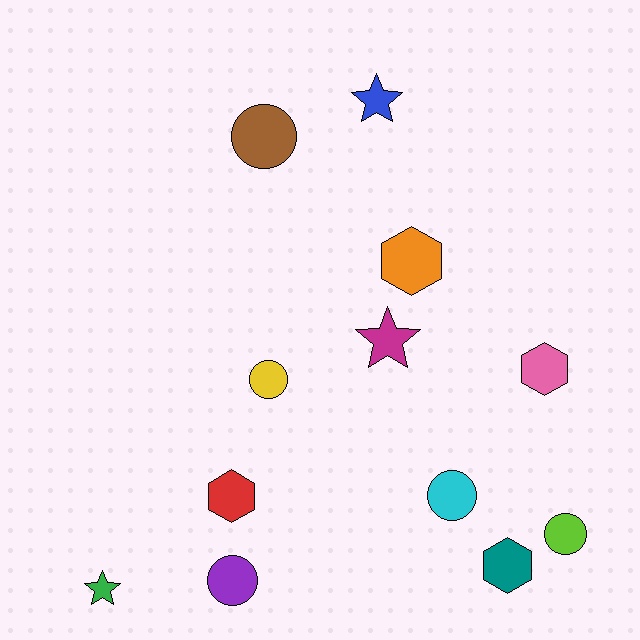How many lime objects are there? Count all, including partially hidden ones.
There is 1 lime object.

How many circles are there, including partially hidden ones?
There are 5 circles.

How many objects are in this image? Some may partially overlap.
There are 12 objects.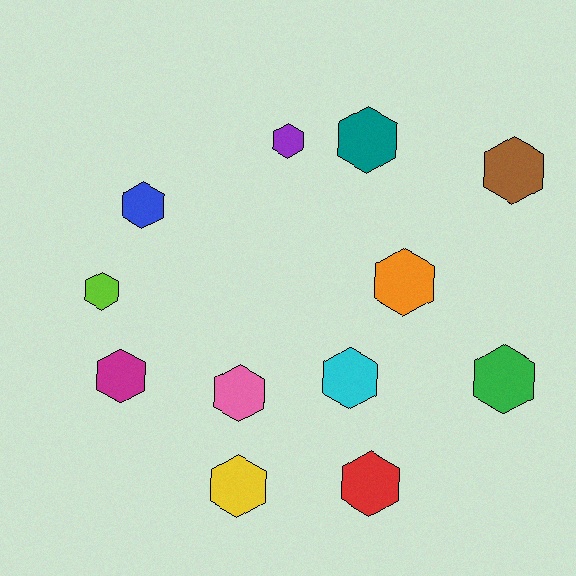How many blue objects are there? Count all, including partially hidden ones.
There is 1 blue object.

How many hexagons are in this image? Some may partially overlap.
There are 12 hexagons.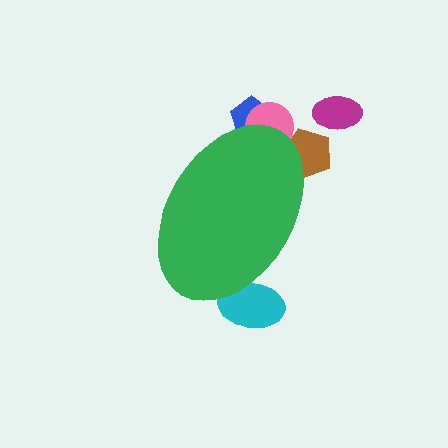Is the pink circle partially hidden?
Yes, the pink circle is partially hidden behind the green ellipse.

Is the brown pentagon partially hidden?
Yes, the brown pentagon is partially hidden behind the green ellipse.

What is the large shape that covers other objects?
A green ellipse.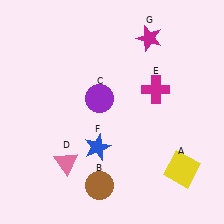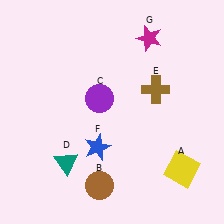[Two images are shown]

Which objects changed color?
D changed from pink to teal. E changed from magenta to brown.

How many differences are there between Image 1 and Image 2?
There are 2 differences between the two images.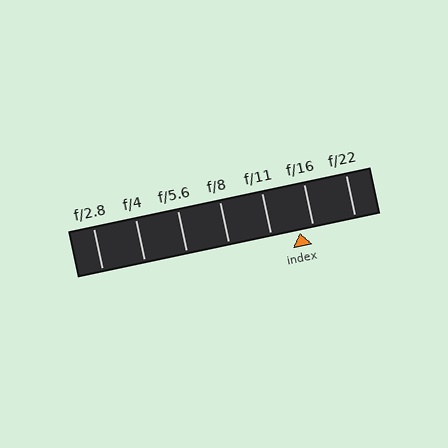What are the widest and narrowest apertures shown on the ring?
The widest aperture shown is f/2.8 and the narrowest is f/22.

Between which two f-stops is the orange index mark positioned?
The index mark is between f/11 and f/16.